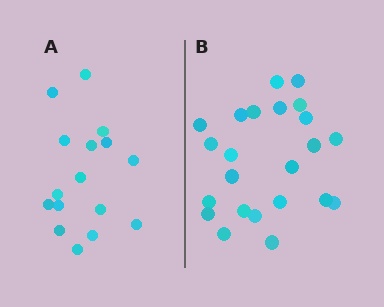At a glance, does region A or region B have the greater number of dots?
Region B (the right region) has more dots.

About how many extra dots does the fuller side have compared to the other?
Region B has roughly 8 or so more dots than region A.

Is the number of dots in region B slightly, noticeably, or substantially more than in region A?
Region B has noticeably more, but not dramatically so. The ratio is roughly 1.4 to 1.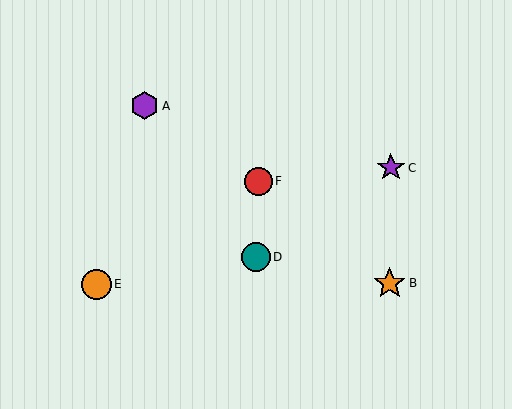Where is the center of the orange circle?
The center of the orange circle is at (96, 284).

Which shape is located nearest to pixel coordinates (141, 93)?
The purple hexagon (labeled A) at (145, 106) is nearest to that location.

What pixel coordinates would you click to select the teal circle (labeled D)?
Click at (256, 257) to select the teal circle D.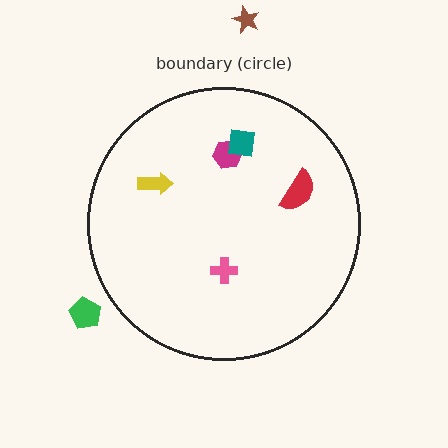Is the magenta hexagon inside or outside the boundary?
Inside.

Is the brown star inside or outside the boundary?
Outside.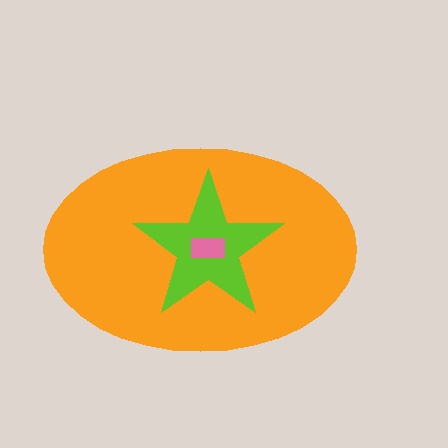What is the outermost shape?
The orange ellipse.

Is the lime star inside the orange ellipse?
Yes.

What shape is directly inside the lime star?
The pink rectangle.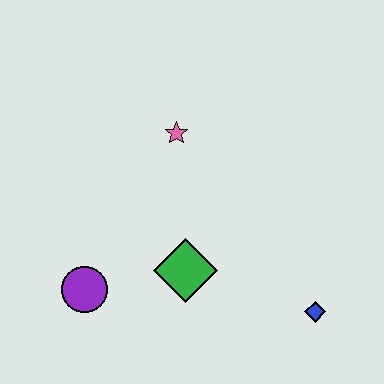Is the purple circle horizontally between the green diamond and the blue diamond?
No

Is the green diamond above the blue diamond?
Yes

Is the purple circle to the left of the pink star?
Yes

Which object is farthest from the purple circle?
The blue diamond is farthest from the purple circle.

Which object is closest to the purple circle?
The green diamond is closest to the purple circle.